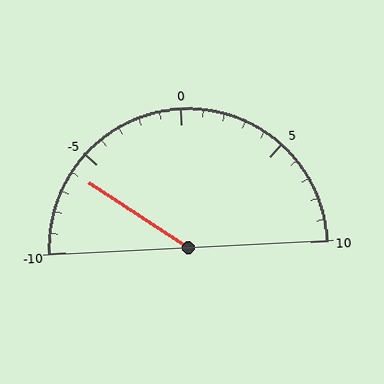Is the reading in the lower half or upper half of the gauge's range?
The reading is in the lower half of the range (-10 to 10).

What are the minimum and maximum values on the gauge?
The gauge ranges from -10 to 10.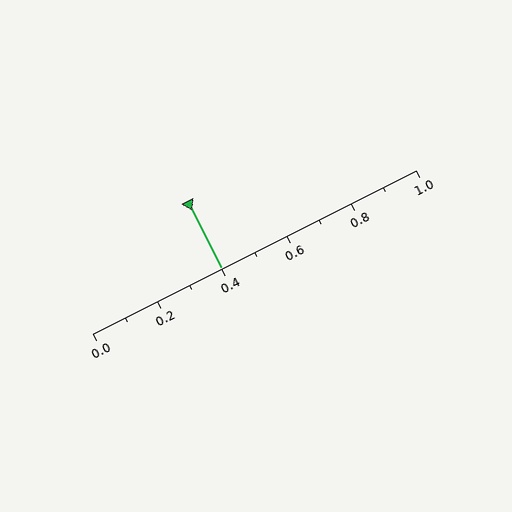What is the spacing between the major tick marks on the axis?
The major ticks are spaced 0.2 apart.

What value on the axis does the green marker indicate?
The marker indicates approximately 0.4.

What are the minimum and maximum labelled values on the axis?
The axis runs from 0.0 to 1.0.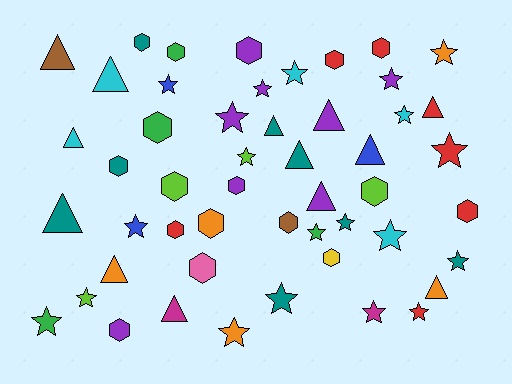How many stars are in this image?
There are 20 stars.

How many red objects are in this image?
There are 7 red objects.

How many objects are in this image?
There are 50 objects.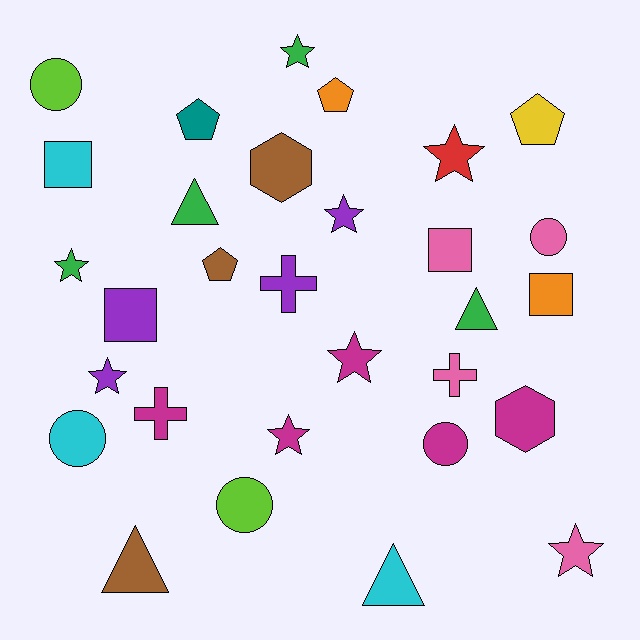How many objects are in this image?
There are 30 objects.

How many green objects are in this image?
There are 4 green objects.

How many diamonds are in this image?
There are no diamonds.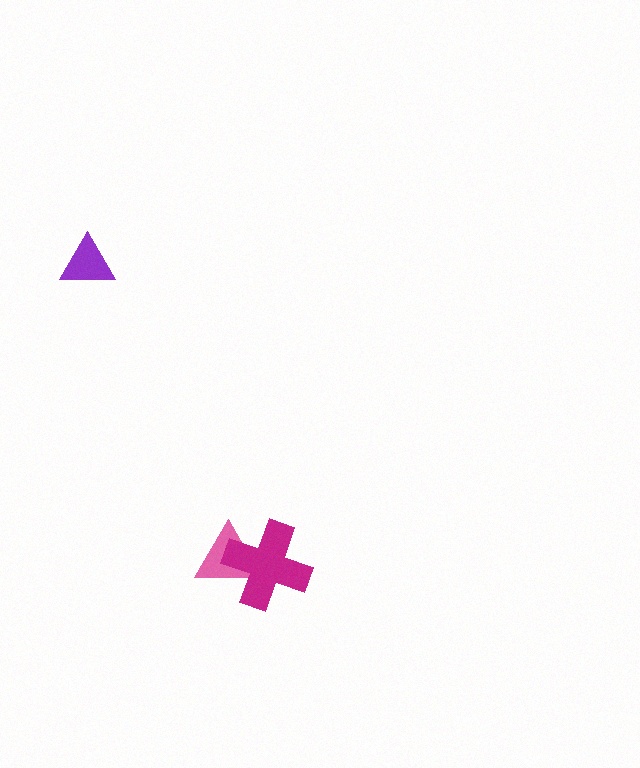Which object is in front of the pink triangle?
The magenta cross is in front of the pink triangle.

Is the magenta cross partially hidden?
No, no other shape covers it.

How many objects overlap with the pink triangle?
1 object overlaps with the pink triangle.